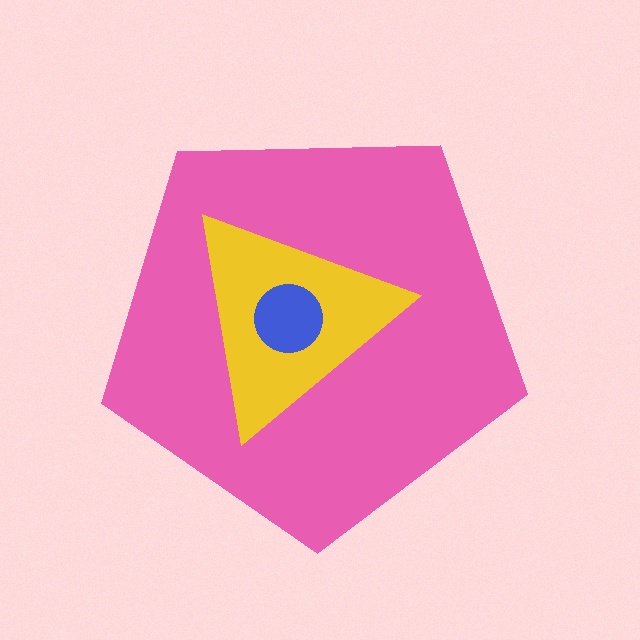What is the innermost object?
The blue circle.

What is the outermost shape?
The pink pentagon.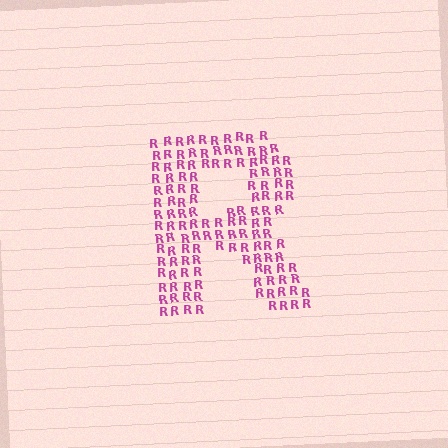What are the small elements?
The small elements are letter R's.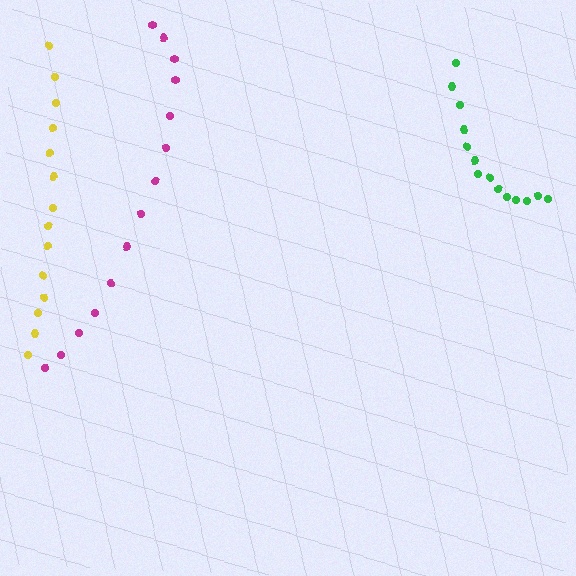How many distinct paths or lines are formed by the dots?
There are 3 distinct paths.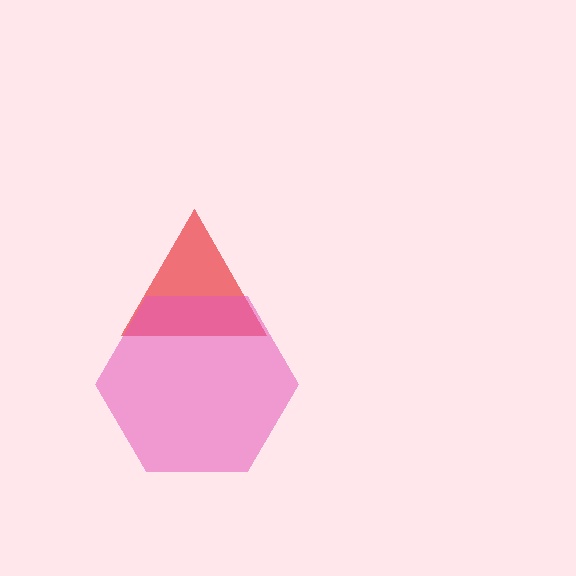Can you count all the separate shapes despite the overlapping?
Yes, there are 2 separate shapes.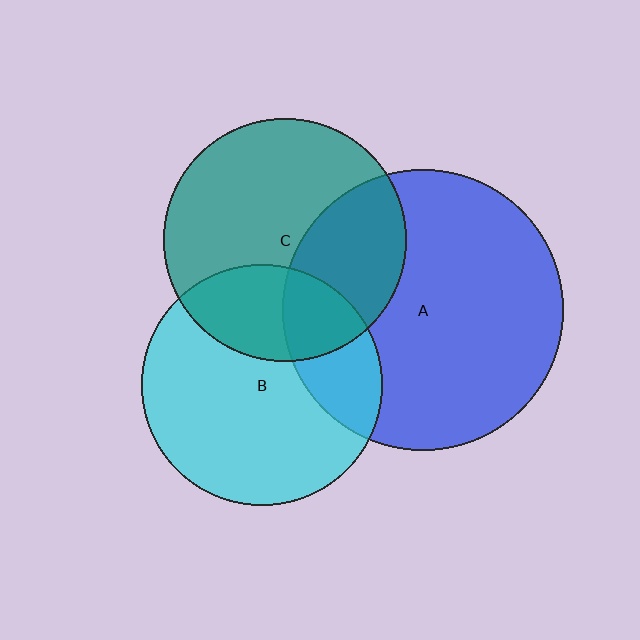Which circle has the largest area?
Circle A (blue).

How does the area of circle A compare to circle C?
Approximately 1.3 times.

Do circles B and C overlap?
Yes.